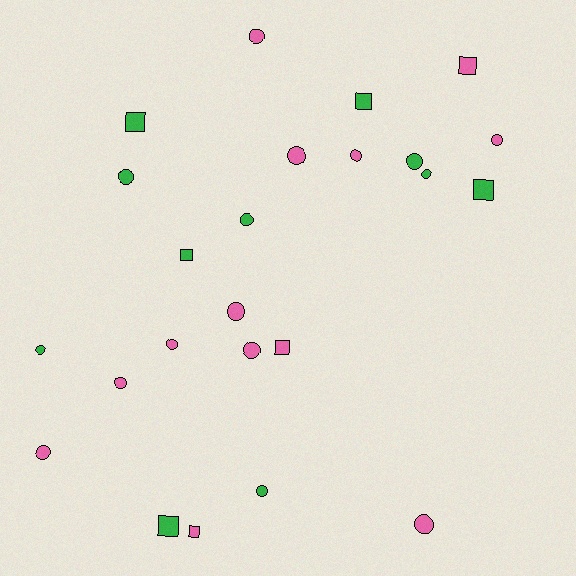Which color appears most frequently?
Pink, with 13 objects.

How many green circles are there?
There are 6 green circles.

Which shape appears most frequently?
Circle, with 16 objects.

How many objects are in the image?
There are 24 objects.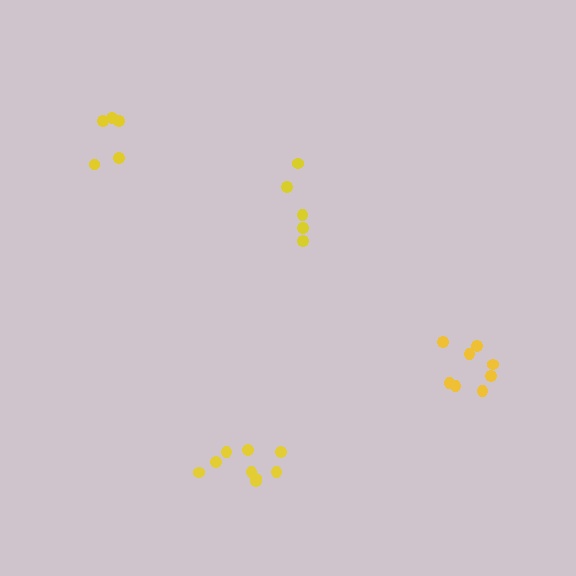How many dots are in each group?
Group 1: 8 dots, Group 2: 9 dots, Group 3: 5 dots, Group 4: 5 dots (27 total).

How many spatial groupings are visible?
There are 4 spatial groupings.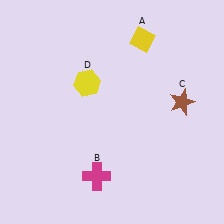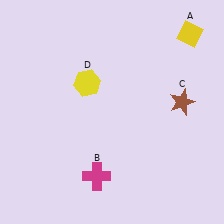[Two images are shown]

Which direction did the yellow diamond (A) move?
The yellow diamond (A) moved right.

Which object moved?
The yellow diamond (A) moved right.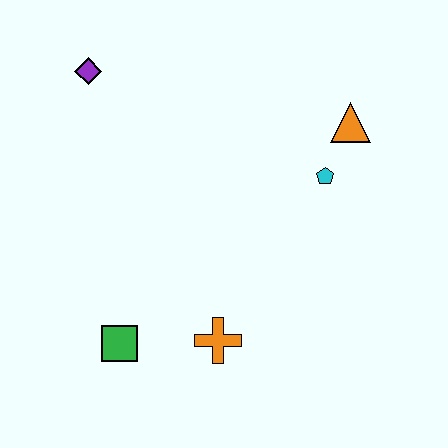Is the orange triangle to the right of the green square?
Yes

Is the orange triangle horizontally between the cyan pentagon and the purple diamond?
No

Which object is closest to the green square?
The orange cross is closest to the green square.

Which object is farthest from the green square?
The orange triangle is farthest from the green square.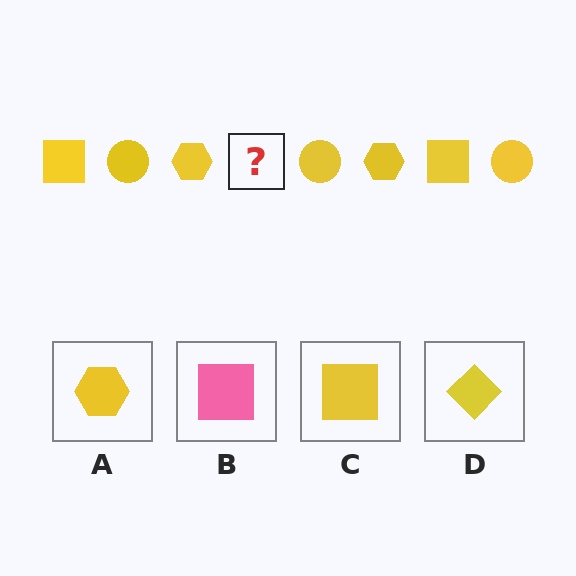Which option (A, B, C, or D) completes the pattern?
C.